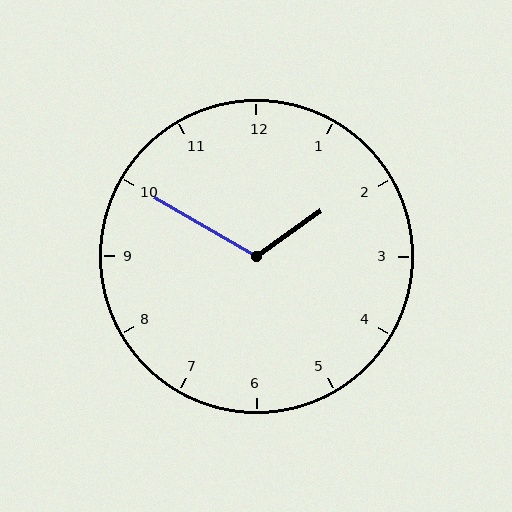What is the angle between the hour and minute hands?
Approximately 115 degrees.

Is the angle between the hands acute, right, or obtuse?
It is obtuse.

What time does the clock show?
1:50.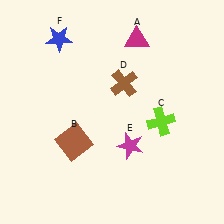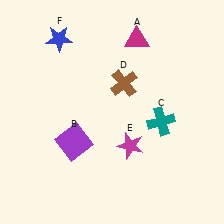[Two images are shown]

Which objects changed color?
B changed from brown to purple. C changed from lime to teal.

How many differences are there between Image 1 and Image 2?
There are 2 differences between the two images.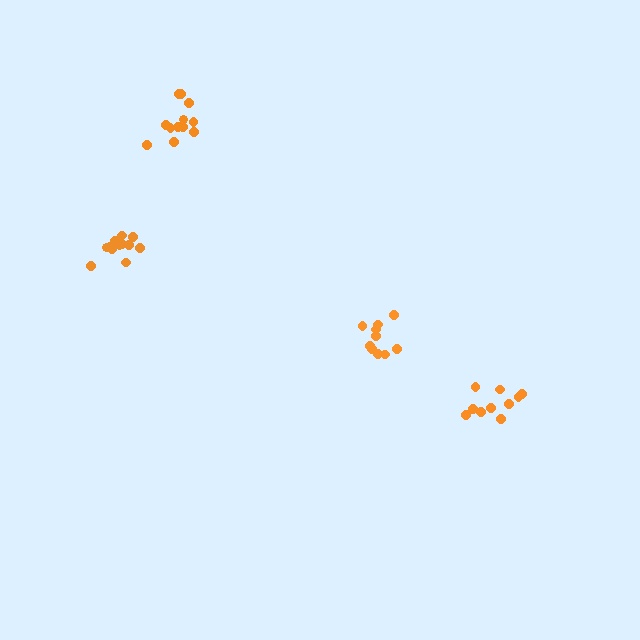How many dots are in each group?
Group 1: 12 dots, Group 2: 10 dots, Group 3: 10 dots, Group 4: 12 dots (44 total).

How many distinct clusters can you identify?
There are 4 distinct clusters.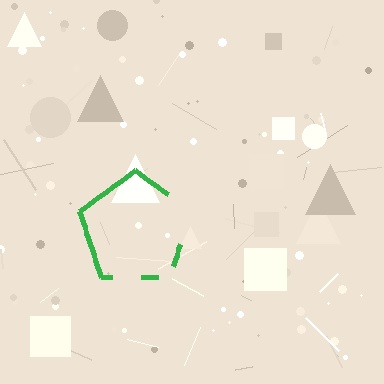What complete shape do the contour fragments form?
The contour fragments form a pentagon.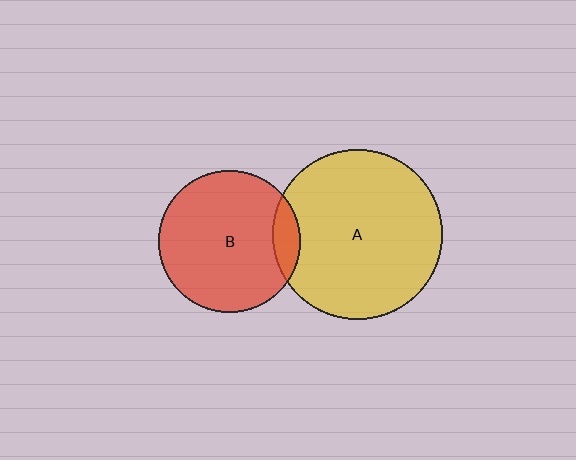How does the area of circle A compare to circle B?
Approximately 1.4 times.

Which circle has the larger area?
Circle A (yellow).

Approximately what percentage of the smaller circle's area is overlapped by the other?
Approximately 10%.